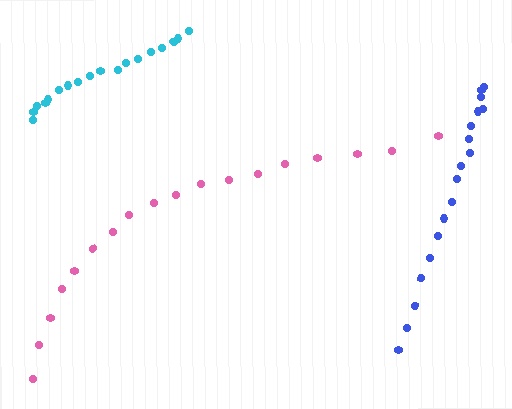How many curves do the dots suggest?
There are 3 distinct paths.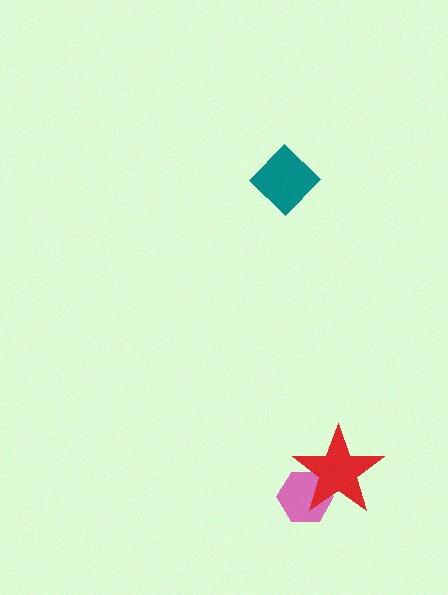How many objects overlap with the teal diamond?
0 objects overlap with the teal diamond.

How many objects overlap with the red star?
1 object overlaps with the red star.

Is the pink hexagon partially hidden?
Yes, it is partially covered by another shape.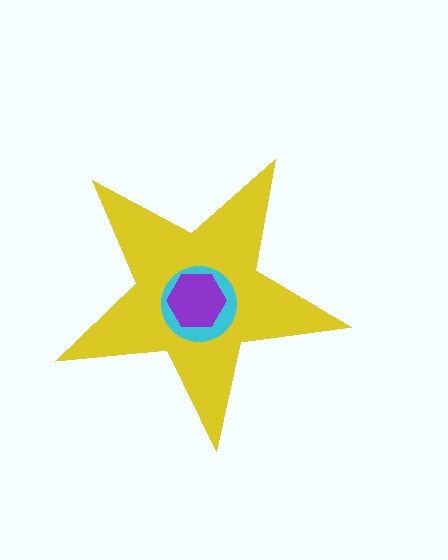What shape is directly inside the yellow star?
The cyan circle.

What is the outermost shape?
The yellow star.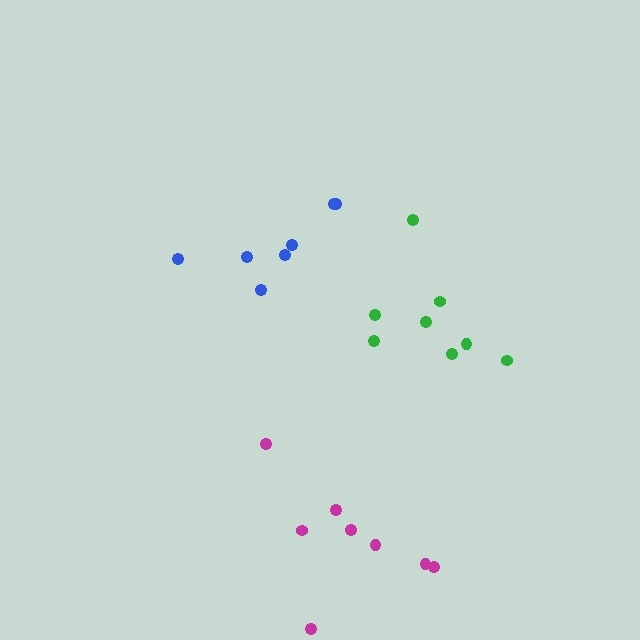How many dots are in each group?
Group 1: 8 dots, Group 2: 7 dots, Group 3: 8 dots (23 total).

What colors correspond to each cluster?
The clusters are colored: magenta, blue, green.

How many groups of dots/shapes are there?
There are 3 groups.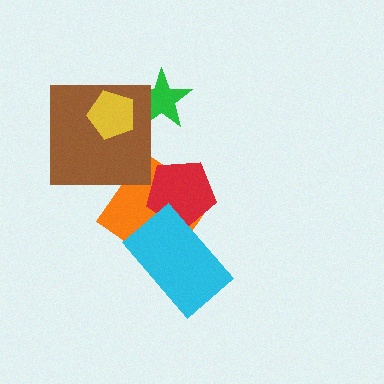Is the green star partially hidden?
Yes, it is partially covered by another shape.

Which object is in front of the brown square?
The yellow pentagon is in front of the brown square.